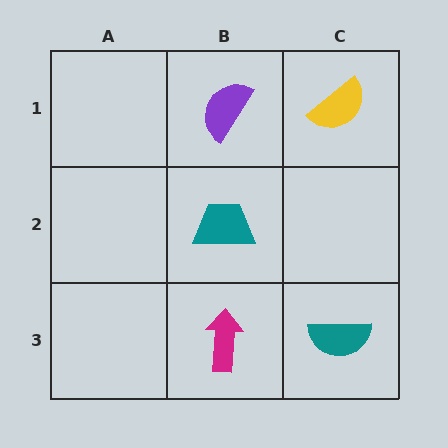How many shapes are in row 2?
1 shape.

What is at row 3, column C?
A teal semicircle.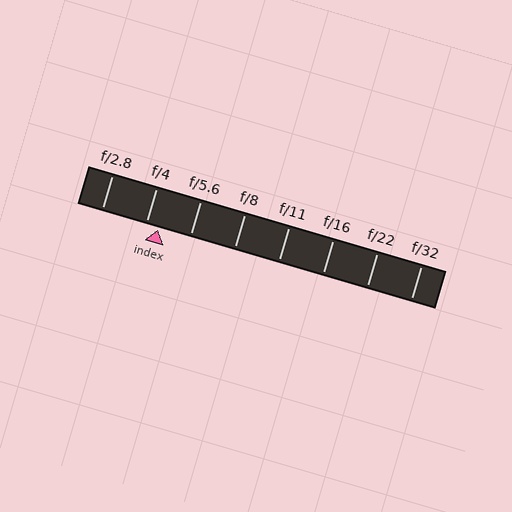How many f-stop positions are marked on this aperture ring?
There are 8 f-stop positions marked.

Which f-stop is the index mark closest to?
The index mark is closest to f/4.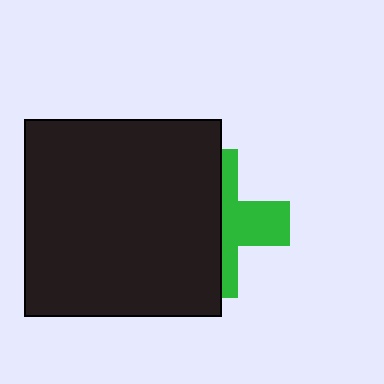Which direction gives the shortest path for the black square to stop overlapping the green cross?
Moving left gives the shortest separation.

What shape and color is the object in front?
The object in front is a black square.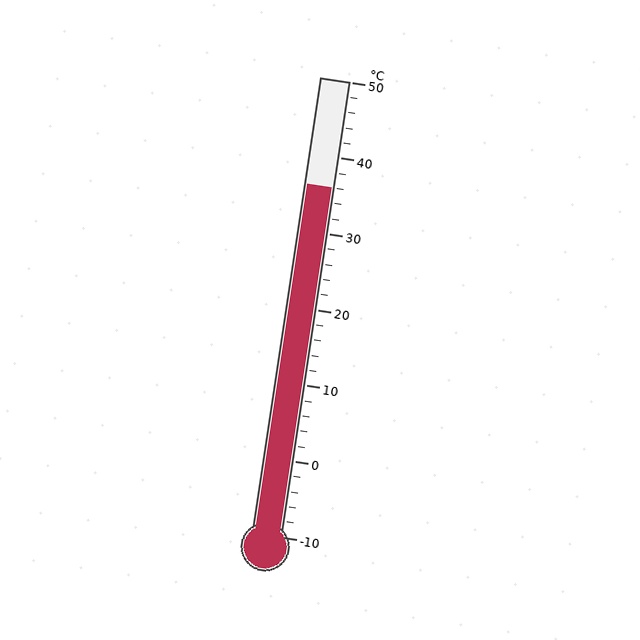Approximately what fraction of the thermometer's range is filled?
The thermometer is filled to approximately 75% of its range.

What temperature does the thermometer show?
The thermometer shows approximately 36°C.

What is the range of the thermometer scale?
The thermometer scale ranges from -10°C to 50°C.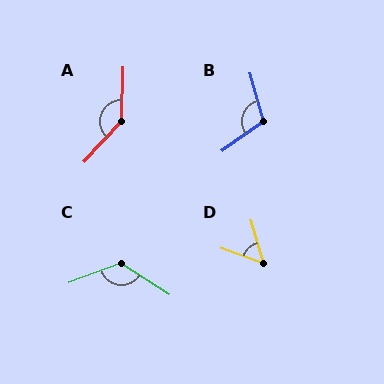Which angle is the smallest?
D, at approximately 54 degrees.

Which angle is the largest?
A, at approximately 139 degrees.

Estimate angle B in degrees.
Approximately 111 degrees.